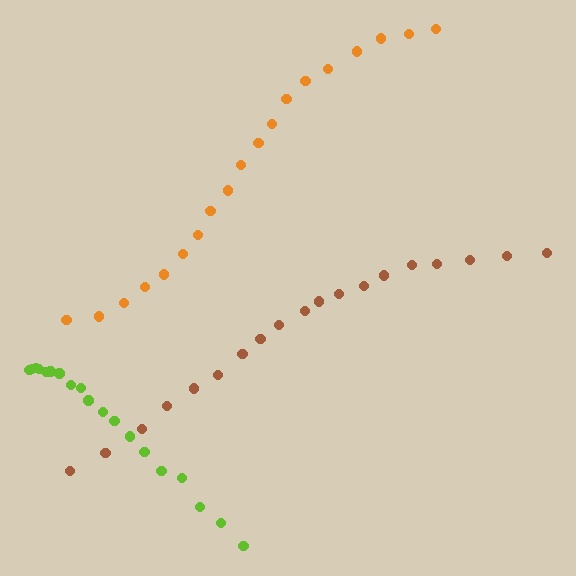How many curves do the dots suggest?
There are 3 distinct paths.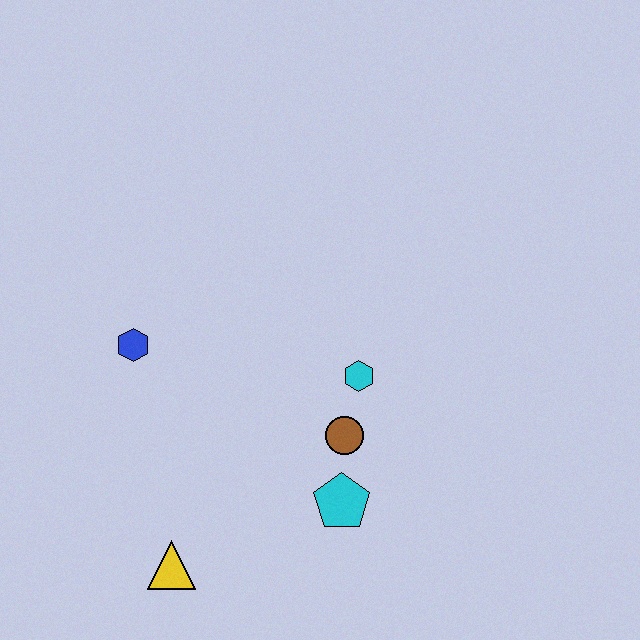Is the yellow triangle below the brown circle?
Yes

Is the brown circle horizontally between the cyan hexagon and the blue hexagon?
Yes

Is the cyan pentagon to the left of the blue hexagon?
No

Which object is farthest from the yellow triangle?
The cyan hexagon is farthest from the yellow triangle.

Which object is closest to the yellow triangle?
The cyan pentagon is closest to the yellow triangle.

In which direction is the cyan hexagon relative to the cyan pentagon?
The cyan hexagon is above the cyan pentagon.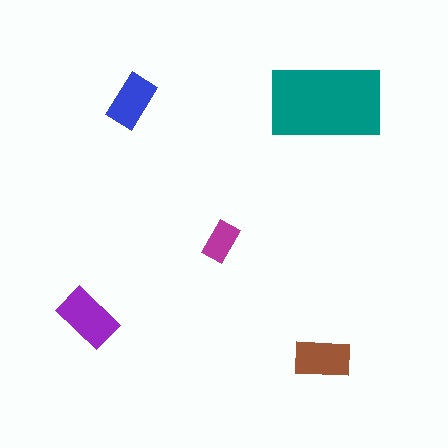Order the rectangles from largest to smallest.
the teal one, the purple one, the brown one, the blue one, the magenta one.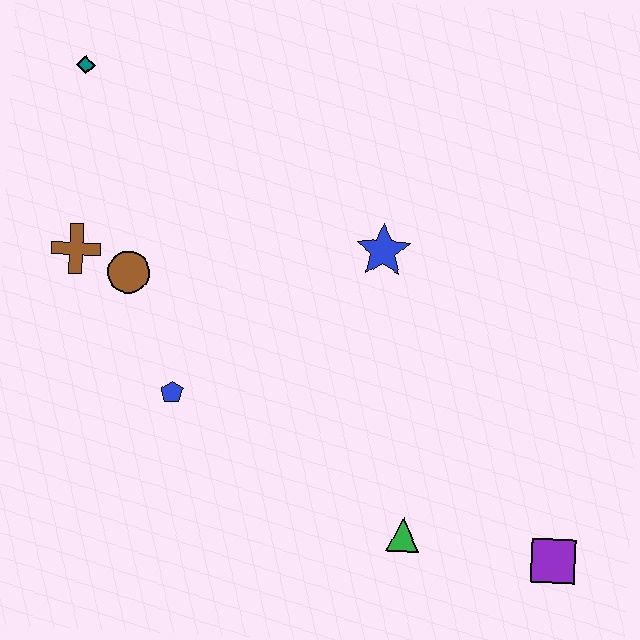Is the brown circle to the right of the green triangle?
No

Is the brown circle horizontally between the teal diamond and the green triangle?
Yes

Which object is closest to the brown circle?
The brown cross is closest to the brown circle.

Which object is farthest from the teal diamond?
The purple square is farthest from the teal diamond.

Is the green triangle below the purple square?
No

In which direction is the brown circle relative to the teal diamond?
The brown circle is below the teal diamond.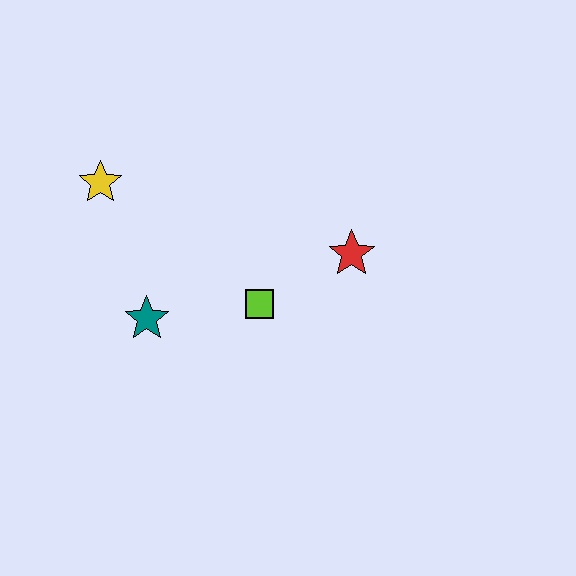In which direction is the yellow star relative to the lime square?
The yellow star is to the left of the lime square.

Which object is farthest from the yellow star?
The red star is farthest from the yellow star.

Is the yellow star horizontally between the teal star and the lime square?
No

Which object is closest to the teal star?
The lime square is closest to the teal star.